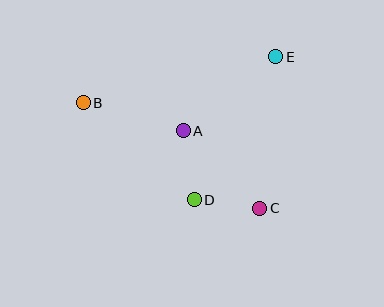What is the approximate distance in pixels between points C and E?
The distance between C and E is approximately 152 pixels.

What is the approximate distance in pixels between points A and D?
The distance between A and D is approximately 70 pixels.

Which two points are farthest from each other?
Points B and C are farthest from each other.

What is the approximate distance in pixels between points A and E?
The distance between A and E is approximately 118 pixels.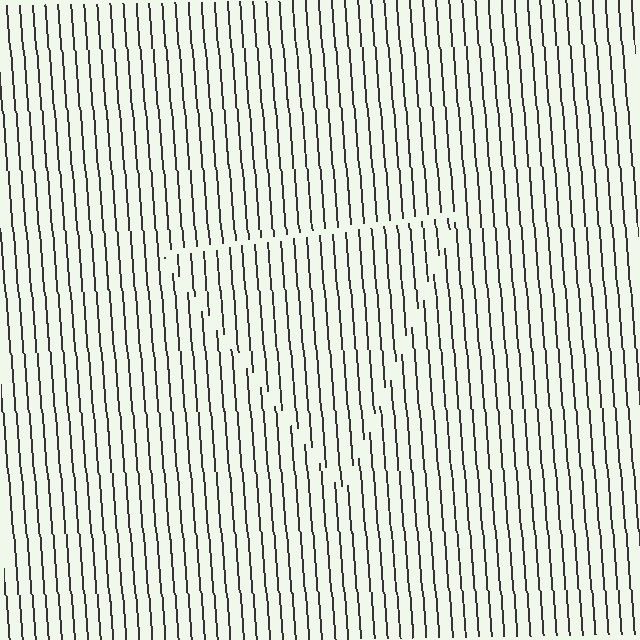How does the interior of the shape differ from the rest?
The interior of the shape contains the same grating, shifted by half a period — the contour is defined by the phase discontinuity where line-ends from the inner and outer gratings abut.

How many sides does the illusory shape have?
3 sides — the line-ends trace a triangle.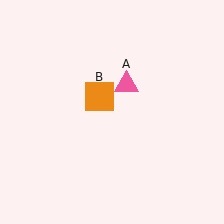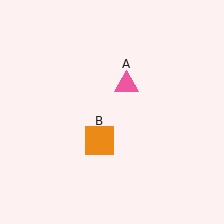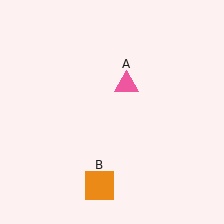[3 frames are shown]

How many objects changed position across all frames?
1 object changed position: orange square (object B).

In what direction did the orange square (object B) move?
The orange square (object B) moved down.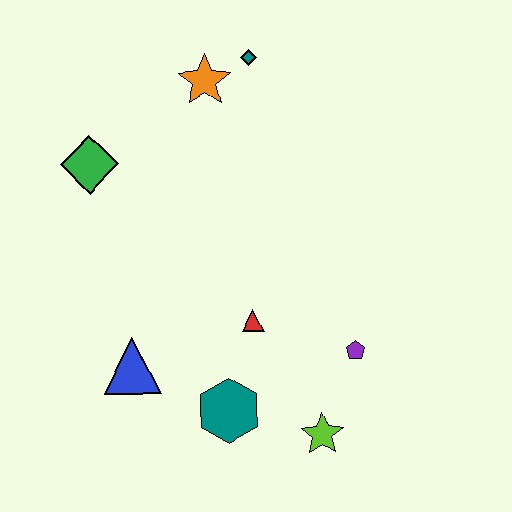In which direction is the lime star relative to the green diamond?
The lime star is below the green diamond.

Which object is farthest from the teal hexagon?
The teal diamond is farthest from the teal hexagon.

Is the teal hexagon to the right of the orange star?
Yes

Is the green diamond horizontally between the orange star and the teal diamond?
No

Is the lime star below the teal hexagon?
Yes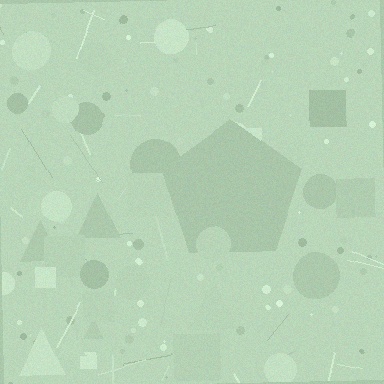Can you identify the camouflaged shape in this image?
The camouflaged shape is a pentagon.